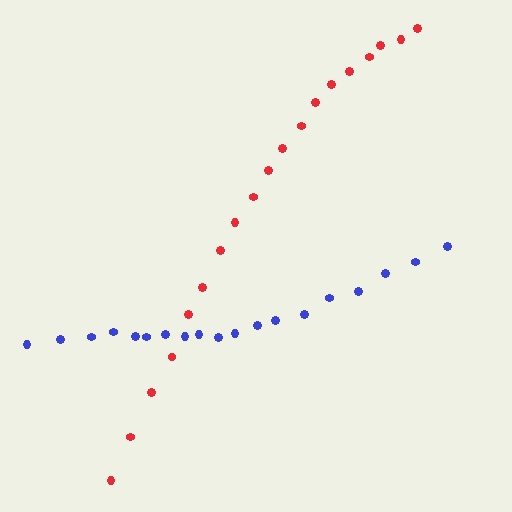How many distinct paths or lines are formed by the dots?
There are 2 distinct paths.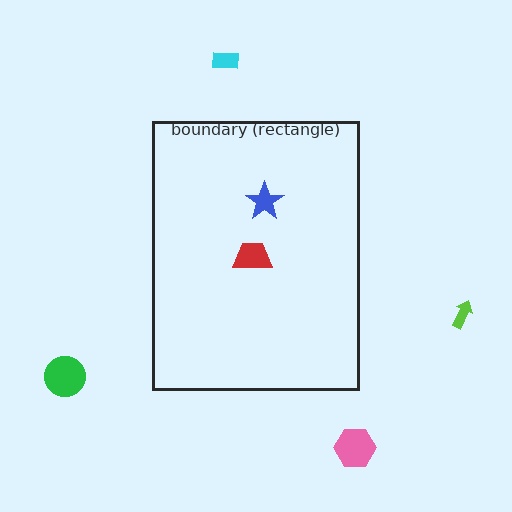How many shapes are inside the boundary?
2 inside, 4 outside.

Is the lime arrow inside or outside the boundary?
Outside.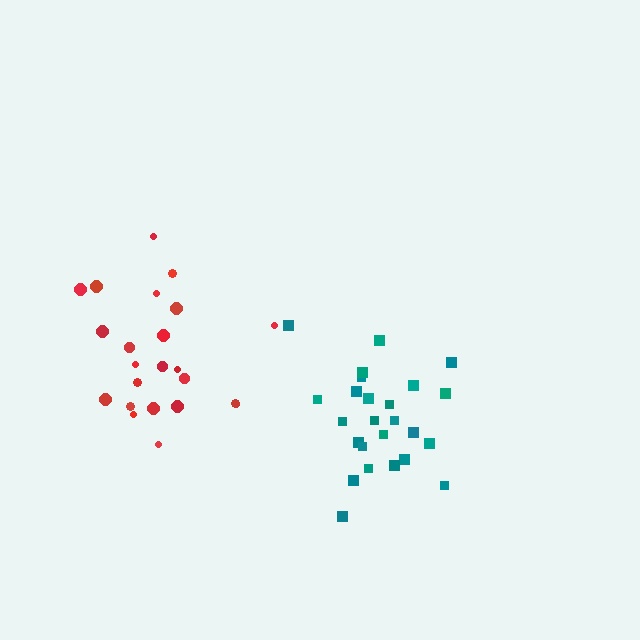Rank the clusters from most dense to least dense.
teal, red.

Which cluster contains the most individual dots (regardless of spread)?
Teal (25).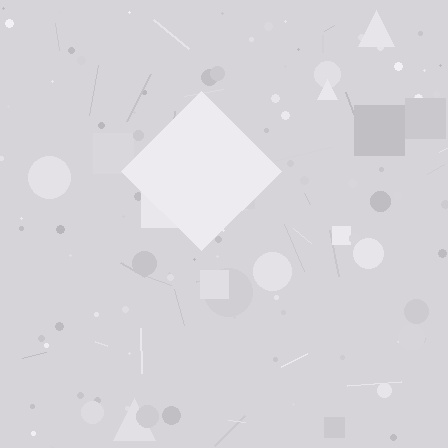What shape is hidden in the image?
A diamond is hidden in the image.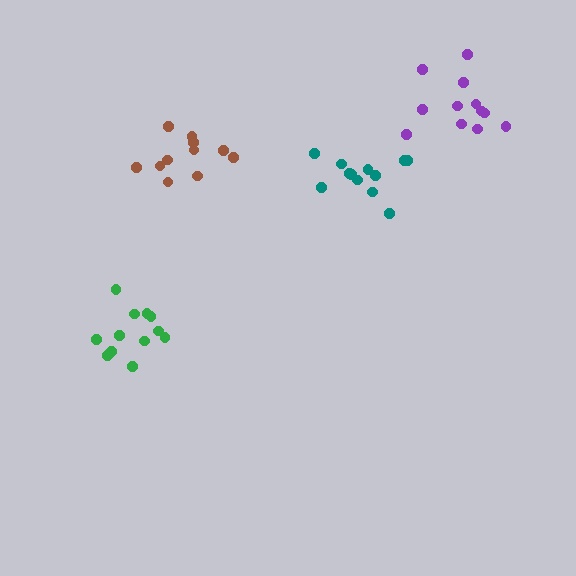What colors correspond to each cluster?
The clusters are colored: green, purple, brown, teal.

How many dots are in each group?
Group 1: 12 dots, Group 2: 12 dots, Group 3: 11 dots, Group 4: 12 dots (47 total).